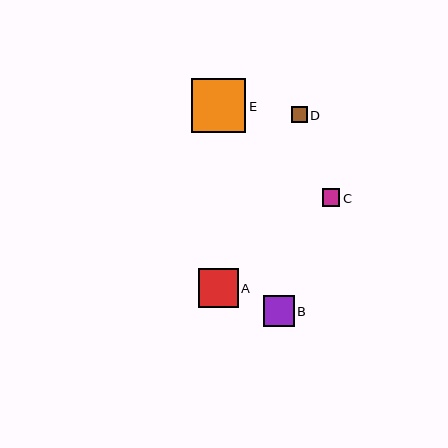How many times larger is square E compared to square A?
Square E is approximately 1.4 times the size of square A.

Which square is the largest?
Square E is the largest with a size of approximately 54 pixels.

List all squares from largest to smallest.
From largest to smallest: E, A, B, C, D.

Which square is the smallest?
Square D is the smallest with a size of approximately 16 pixels.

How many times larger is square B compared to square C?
Square B is approximately 1.7 times the size of square C.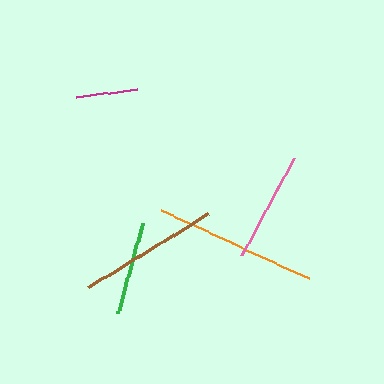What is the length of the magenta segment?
The magenta segment is approximately 61 pixels long.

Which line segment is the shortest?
The magenta line is the shortest at approximately 61 pixels.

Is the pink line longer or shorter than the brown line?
The brown line is longer than the pink line.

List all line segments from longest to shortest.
From longest to shortest: orange, brown, pink, green, magenta.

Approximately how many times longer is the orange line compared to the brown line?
The orange line is approximately 1.2 times the length of the brown line.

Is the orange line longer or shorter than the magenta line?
The orange line is longer than the magenta line.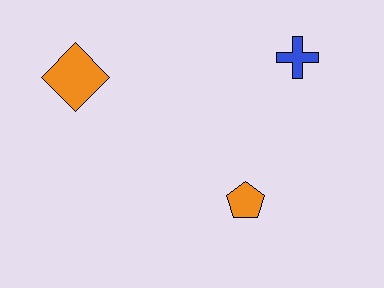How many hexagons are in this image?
There are no hexagons.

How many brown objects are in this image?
There are no brown objects.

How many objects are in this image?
There are 3 objects.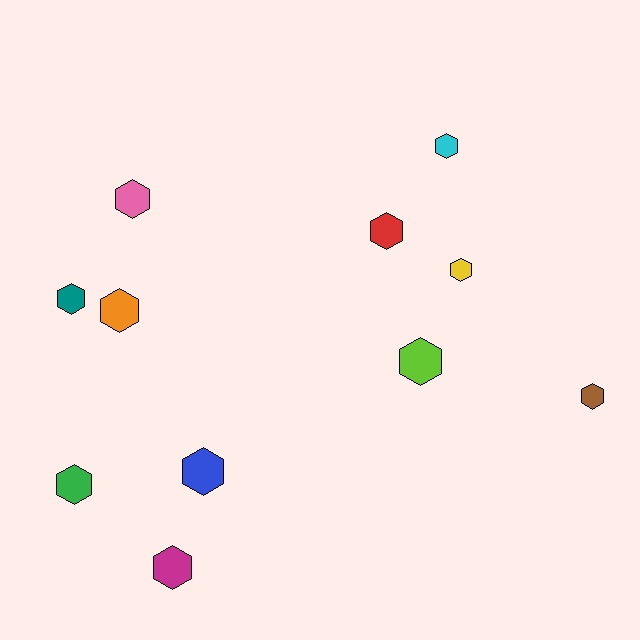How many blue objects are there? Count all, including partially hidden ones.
There is 1 blue object.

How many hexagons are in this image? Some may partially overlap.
There are 11 hexagons.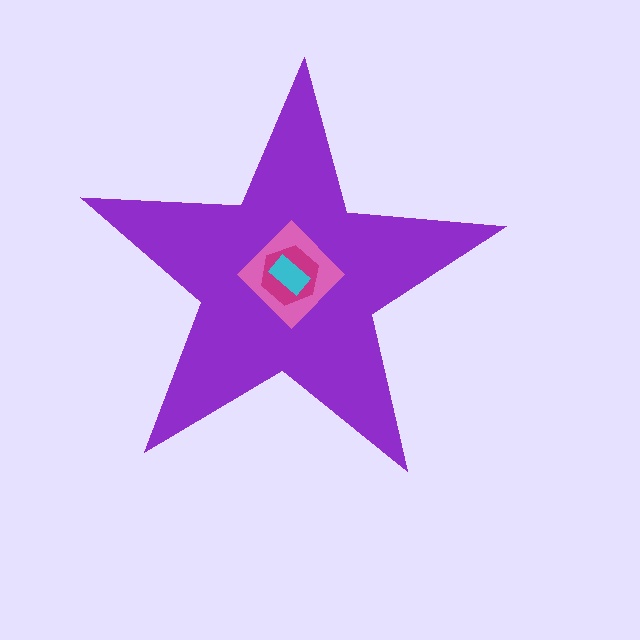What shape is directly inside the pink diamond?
The magenta hexagon.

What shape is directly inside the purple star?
The pink diamond.